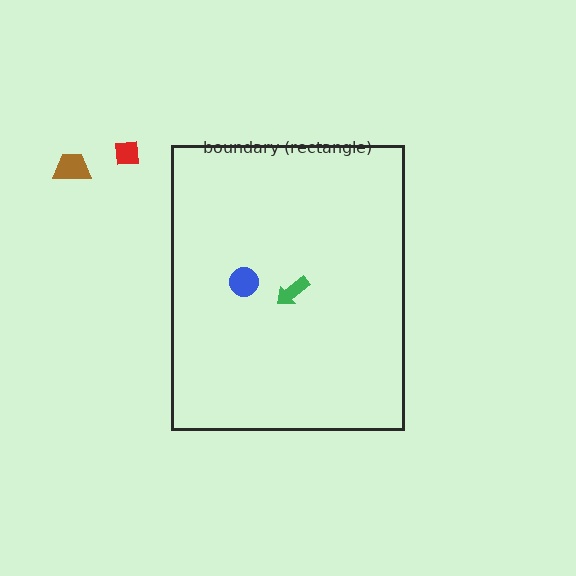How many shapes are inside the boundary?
2 inside, 2 outside.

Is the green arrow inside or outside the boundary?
Inside.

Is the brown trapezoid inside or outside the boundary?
Outside.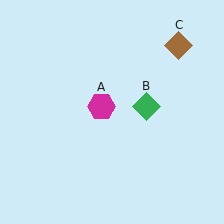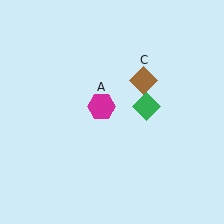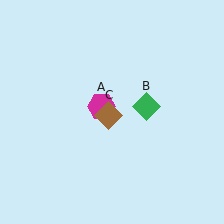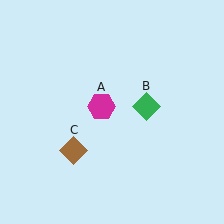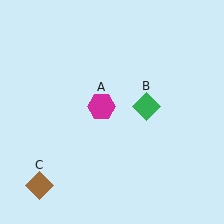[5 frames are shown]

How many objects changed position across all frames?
1 object changed position: brown diamond (object C).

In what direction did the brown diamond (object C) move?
The brown diamond (object C) moved down and to the left.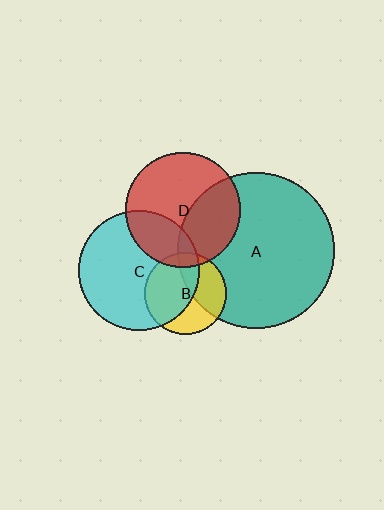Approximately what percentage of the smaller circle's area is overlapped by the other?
Approximately 10%.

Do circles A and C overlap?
Yes.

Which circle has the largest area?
Circle A (teal).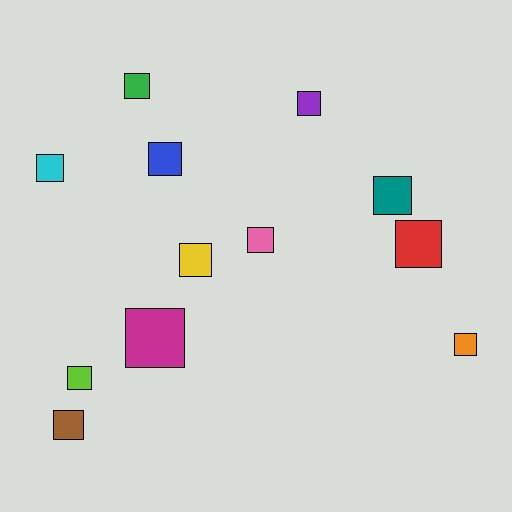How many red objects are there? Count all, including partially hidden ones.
There is 1 red object.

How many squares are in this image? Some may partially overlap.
There are 12 squares.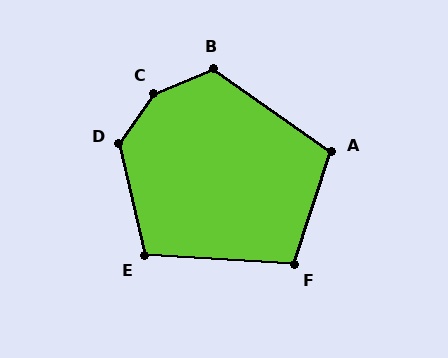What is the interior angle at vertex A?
Approximately 107 degrees (obtuse).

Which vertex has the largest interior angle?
C, at approximately 147 degrees.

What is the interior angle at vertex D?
Approximately 133 degrees (obtuse).